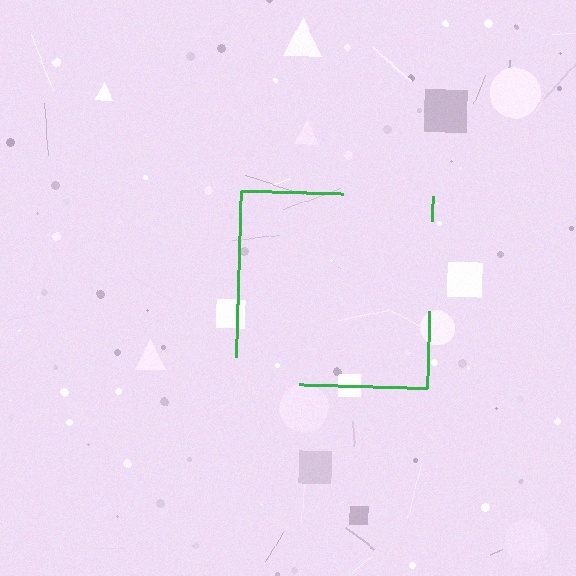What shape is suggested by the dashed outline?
The dashed outline suggests a square.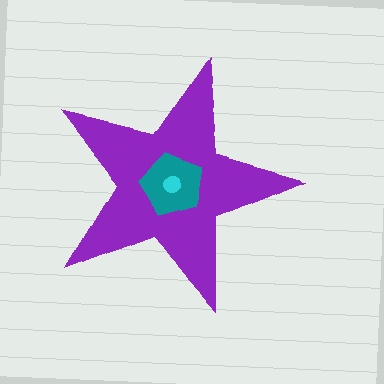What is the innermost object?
The cyan circle.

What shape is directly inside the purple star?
The teal pentagon.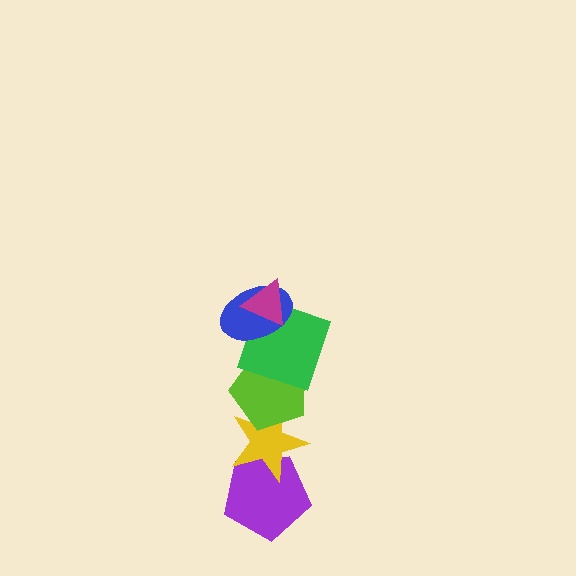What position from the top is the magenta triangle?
The magenta triangle is 1st from the top.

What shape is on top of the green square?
The blue ellipse is on top of the green square.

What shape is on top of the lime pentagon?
The green square is on top of the lime pentagon.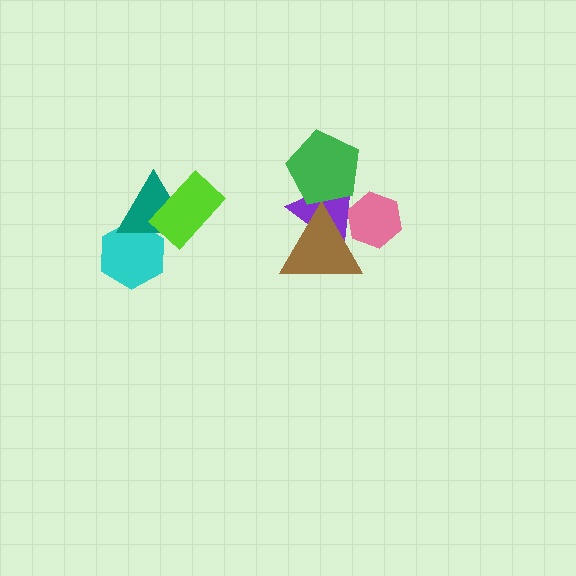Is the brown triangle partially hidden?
No, no other shape covers it.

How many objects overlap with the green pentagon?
1 object overlaps with the green pentagon.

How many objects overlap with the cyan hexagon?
1 object overlaps with the cyan hexagon.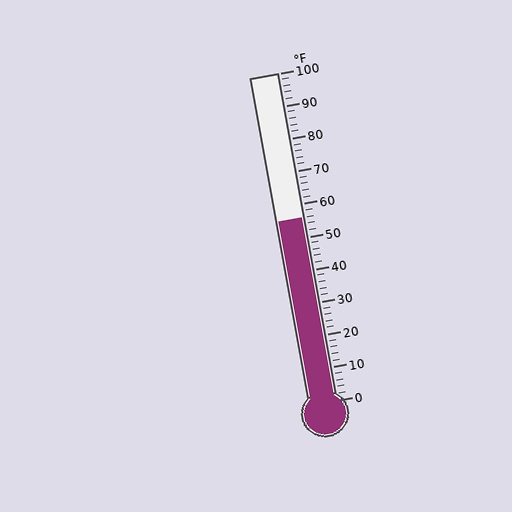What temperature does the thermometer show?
The thermometer shows approximately 56°F.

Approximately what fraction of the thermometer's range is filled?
The thermometer is filled to approximately 55% of its range.